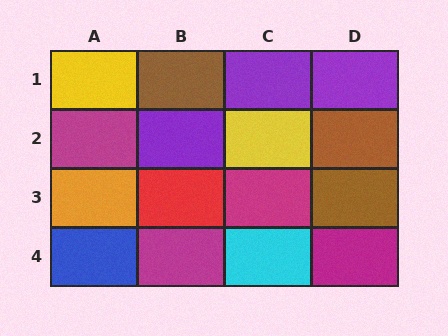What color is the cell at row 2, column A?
Magenta.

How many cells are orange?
1 cell is orange.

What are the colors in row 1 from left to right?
Yellow, brown, purple, purple.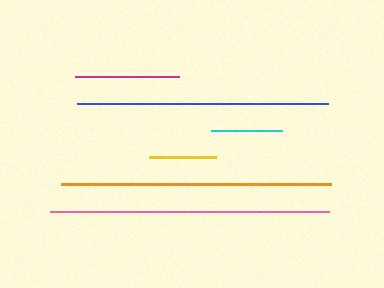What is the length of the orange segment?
The orange segment is approximately 269 pixels long.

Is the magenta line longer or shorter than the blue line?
The blue line is longer than the magenta line.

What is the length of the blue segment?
The blue segment is approximately 251 pixels long.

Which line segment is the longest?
The pink line is the longest at approximately 279 pixels.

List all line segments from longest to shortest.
From longest to shortest: pink, orange, blue, magenta, cyan, yellow.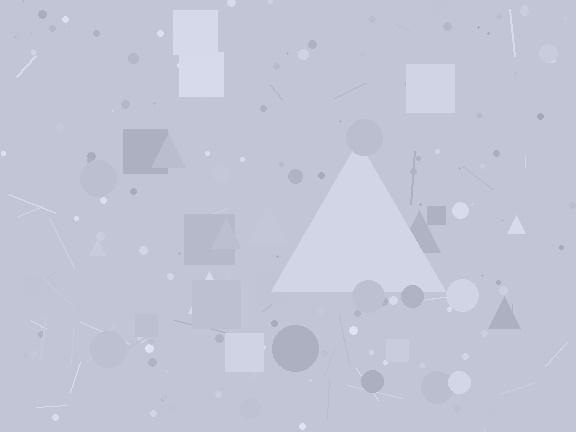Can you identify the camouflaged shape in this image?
The camouflaged shape is a triangle.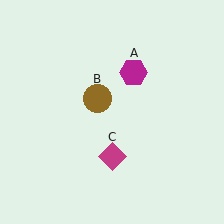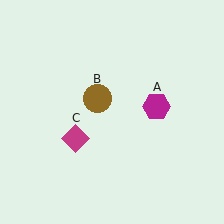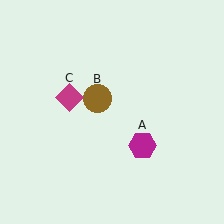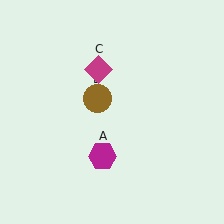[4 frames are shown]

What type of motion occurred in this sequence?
The magenta hexagon (object A), magenta diamond (object C) rotated clockwise around the center of the scene.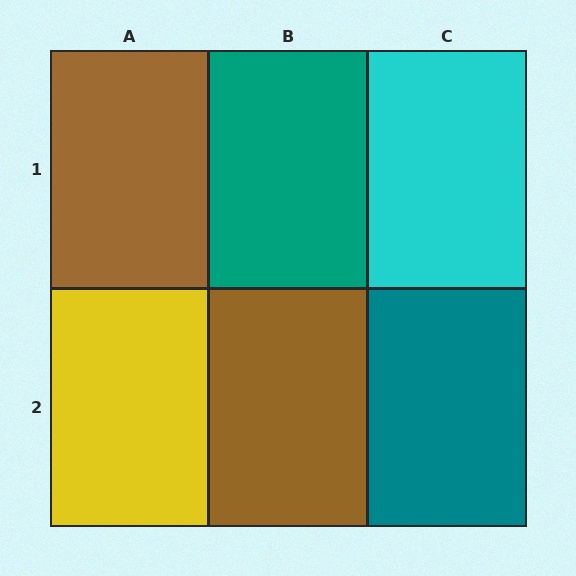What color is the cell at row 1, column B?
Teal.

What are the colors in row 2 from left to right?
Yellow, brown, teal.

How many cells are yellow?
1 cell is yellow.